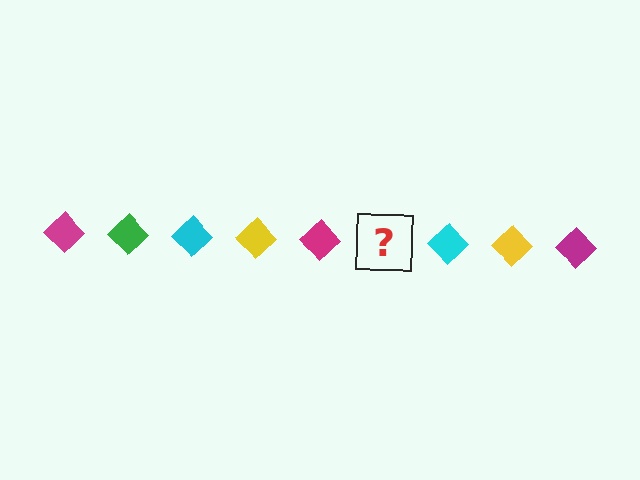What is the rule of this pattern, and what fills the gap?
The rule is that the pattern cycles through magenta, green, cyan, yellow diamonds. The gap should be filled with a green diamond.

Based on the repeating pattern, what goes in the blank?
The blank should be a green diamond.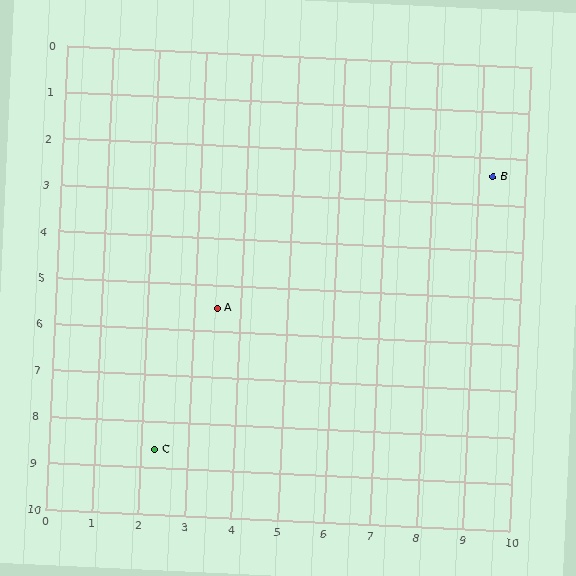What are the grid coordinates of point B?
Point B is at approximately (9.3, 2.4).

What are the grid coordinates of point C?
Point C is at approximately (2.3, 8.6).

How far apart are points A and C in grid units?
Points A and C are about 3.3 grid units apart.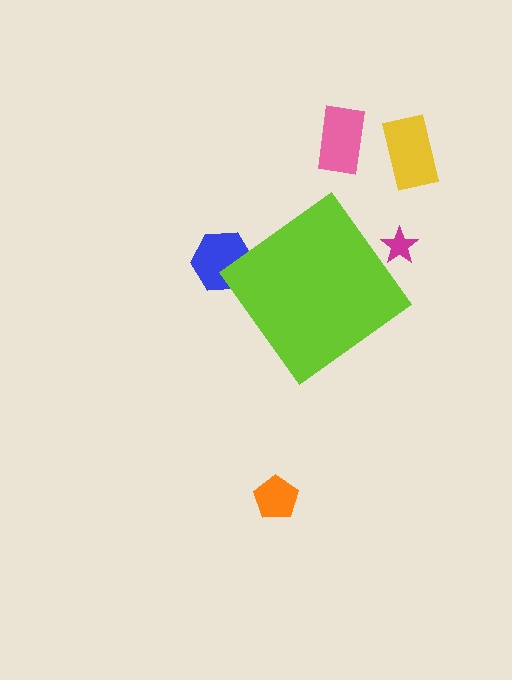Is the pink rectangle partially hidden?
No, the pink rectangle is fully visible.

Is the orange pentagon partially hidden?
No, the orange pentagon is fully visible.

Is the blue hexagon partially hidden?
Yes, the blue hexagon is partially hidden behind the lime diamond.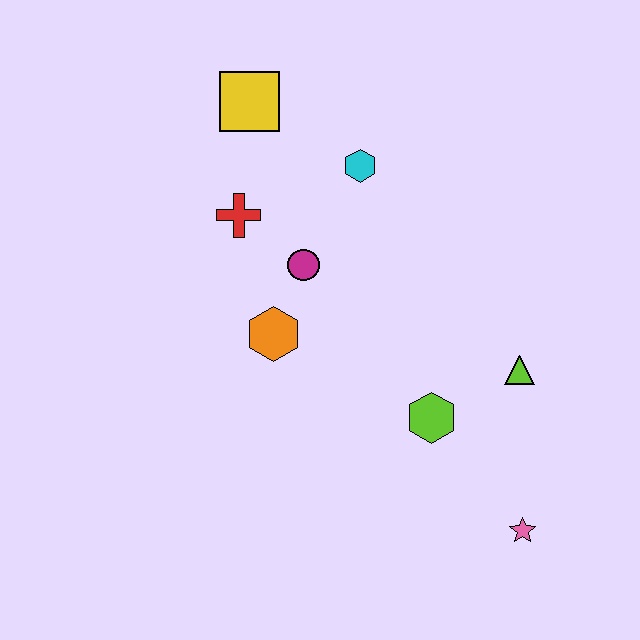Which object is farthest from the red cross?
The pink star is farthest from the red cross.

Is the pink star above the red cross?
No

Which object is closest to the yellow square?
The red cross is closest to the yellow square.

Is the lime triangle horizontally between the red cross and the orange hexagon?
No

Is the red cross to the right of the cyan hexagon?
No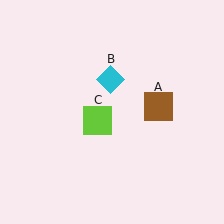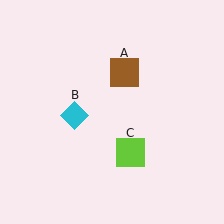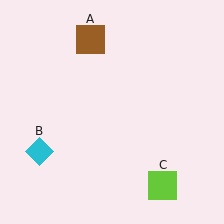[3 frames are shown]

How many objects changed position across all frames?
3 objects changed position: brown square (object A), cyan diamond (object B), lime square (object C).